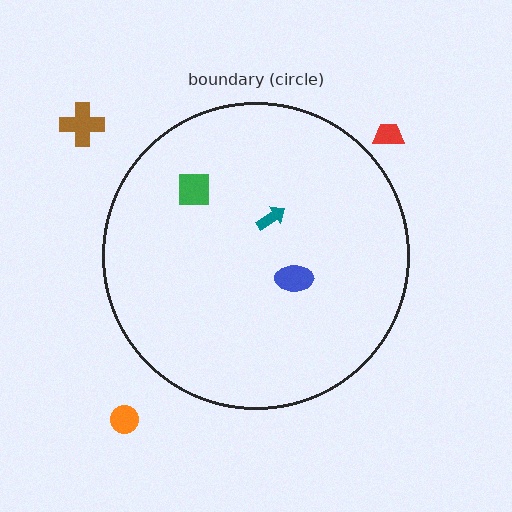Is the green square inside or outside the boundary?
Inside.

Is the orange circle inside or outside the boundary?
Outside.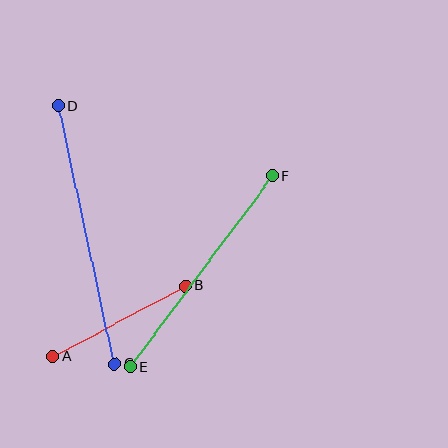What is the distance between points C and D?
The distance is approximately 264 pixels.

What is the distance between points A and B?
The distance is approximately 150 pixels.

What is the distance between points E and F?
The distance is approximately 238 pixels.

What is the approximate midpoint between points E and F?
The midpoint is at approximately (201, 271) pixels.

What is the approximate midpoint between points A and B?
The midpoint is at approximately (119, 321) pixels.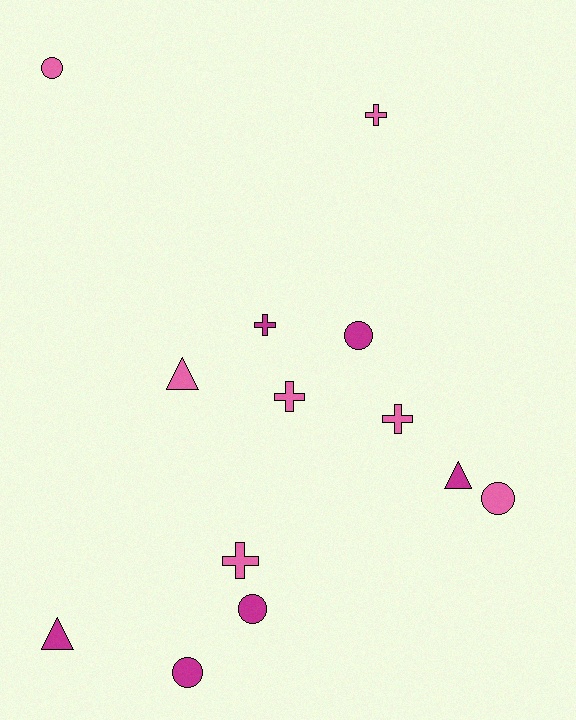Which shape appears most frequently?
Cross, with 5 objects.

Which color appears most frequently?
Pink, with 7 objects.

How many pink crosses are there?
There are 4 pink crosses.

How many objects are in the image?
There are 13 objects.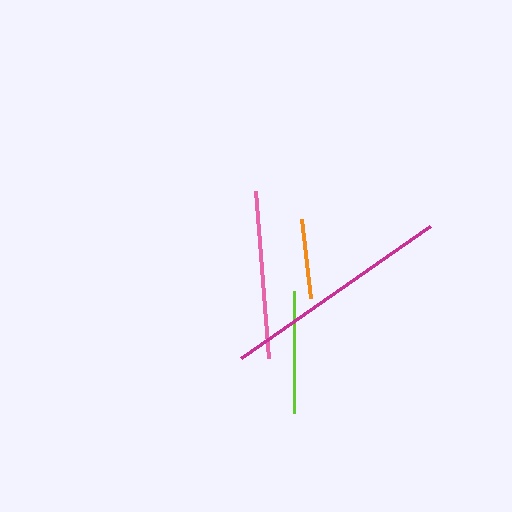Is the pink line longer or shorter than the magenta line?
The magenta line is longer than the pink line.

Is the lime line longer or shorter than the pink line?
The pink line is longer than the lime line.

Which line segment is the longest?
The magenta line is the longest at approximately 230 pixels.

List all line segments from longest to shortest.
From longest to shortest: magenta, pink, lime, orange.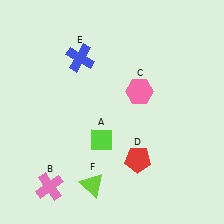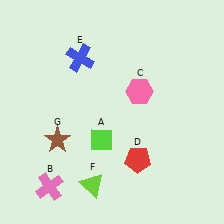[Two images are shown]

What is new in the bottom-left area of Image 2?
A brown star (G) was added in the bottom-left area of Image 2.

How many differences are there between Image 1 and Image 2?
There is 1 difference between the two images.